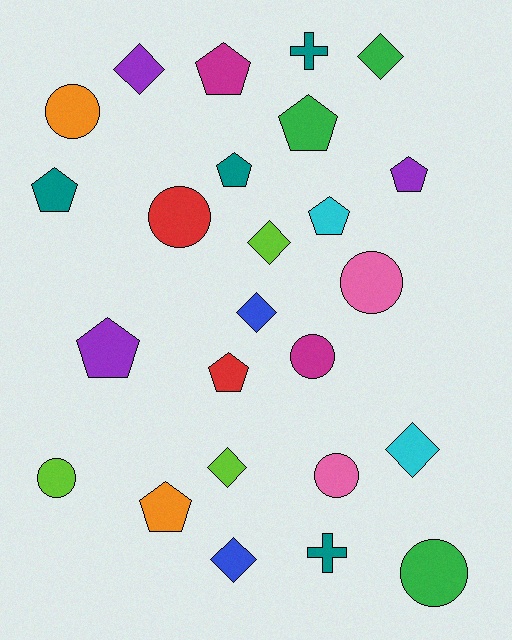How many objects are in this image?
There are 25 objects.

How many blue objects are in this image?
There are 2 blue objects.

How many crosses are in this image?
There are 2 crosses.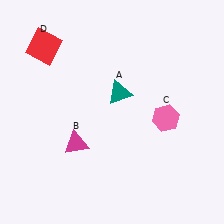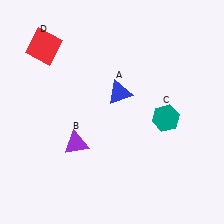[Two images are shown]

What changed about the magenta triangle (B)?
In Image 1, B is magenta. In Image 2, it changed to purple.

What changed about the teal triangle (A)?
In Image 1, A is teal. In Image 2, it changed to blue.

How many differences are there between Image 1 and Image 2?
There are 3 differences between the two images.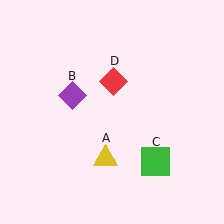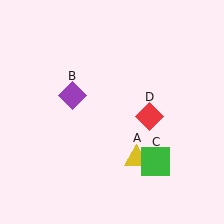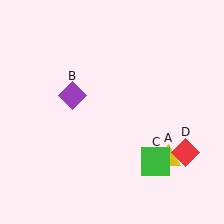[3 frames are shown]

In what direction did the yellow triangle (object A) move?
The yellow triangle (object A) moved right.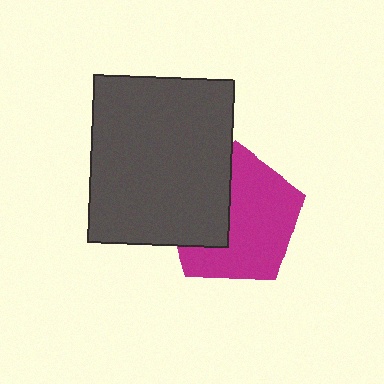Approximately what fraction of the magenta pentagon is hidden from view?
Roughly 38% of the magenta pentagon is hidden behind the dark gray rectangle.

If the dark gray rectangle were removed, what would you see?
You would see the complete magenta pentagon.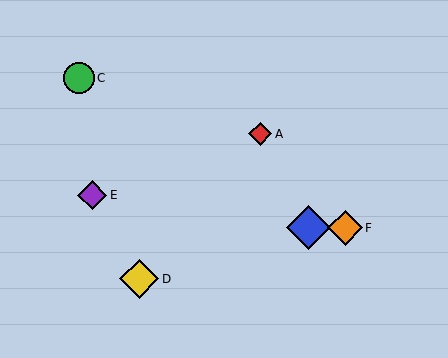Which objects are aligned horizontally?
Objects B, F are aligned horizontally.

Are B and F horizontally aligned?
Yes, both are at y≈228.